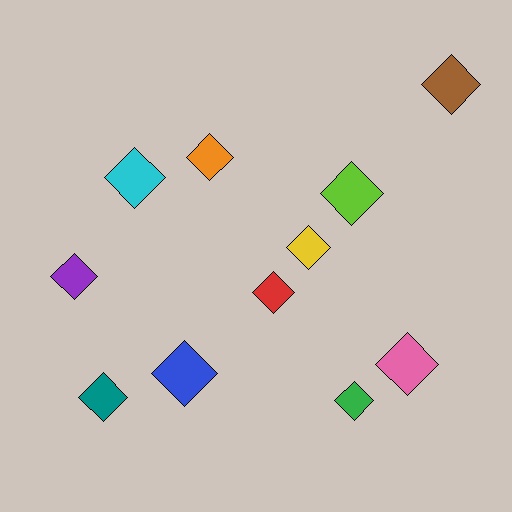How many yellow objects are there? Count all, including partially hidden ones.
There is 1 yellow object.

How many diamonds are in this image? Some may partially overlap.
There are 11 diamonds.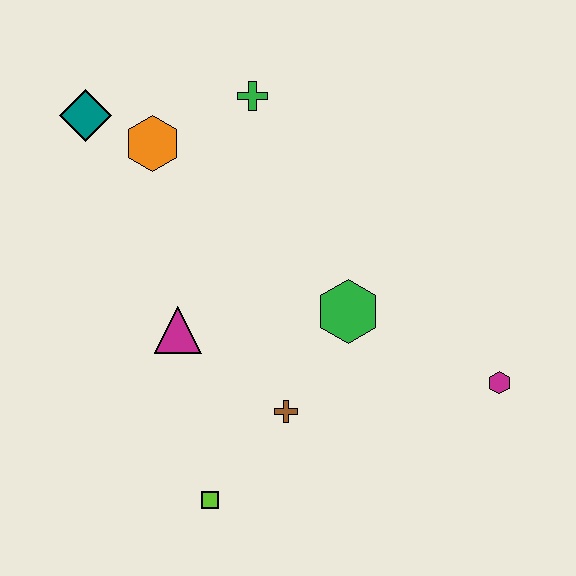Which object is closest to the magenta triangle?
The brown cross is closest to the magenta triangle.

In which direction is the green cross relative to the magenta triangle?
The green cross is above the magenta triangle.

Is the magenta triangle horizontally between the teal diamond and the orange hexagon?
No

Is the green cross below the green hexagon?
No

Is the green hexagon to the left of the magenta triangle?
No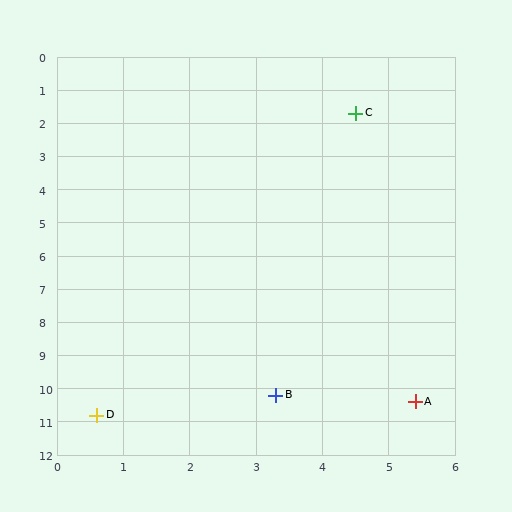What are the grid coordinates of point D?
Point D is at approximately (0.6, 10.8).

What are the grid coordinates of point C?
Point C is at approximately (4.5, 1.7).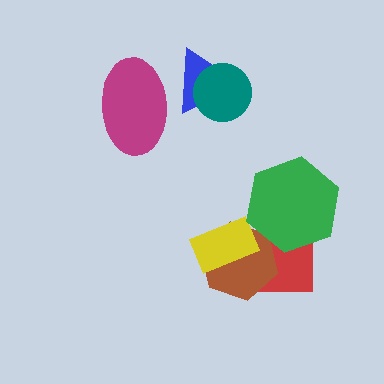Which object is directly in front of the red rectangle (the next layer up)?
The brown hexagon is directly in front of the red rectangle.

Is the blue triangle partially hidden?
Yes, it is partially covered by another shape.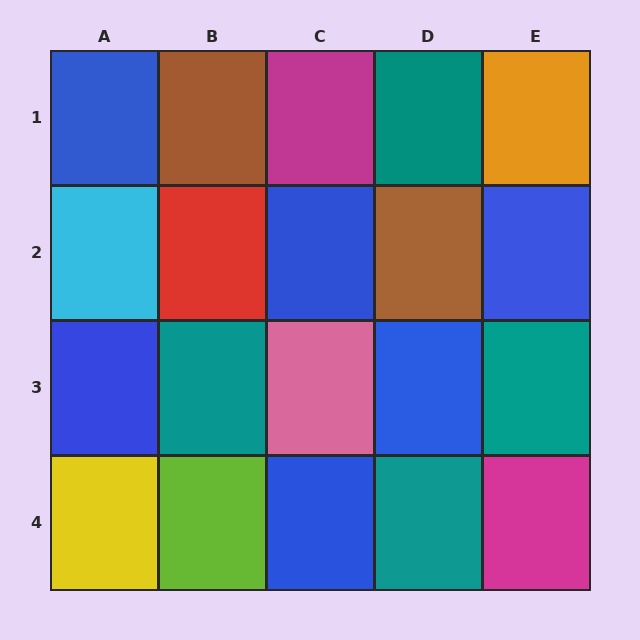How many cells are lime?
1 cell is lime.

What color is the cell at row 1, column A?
Blue.